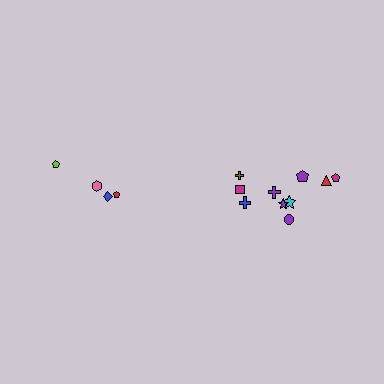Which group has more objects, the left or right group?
The right group.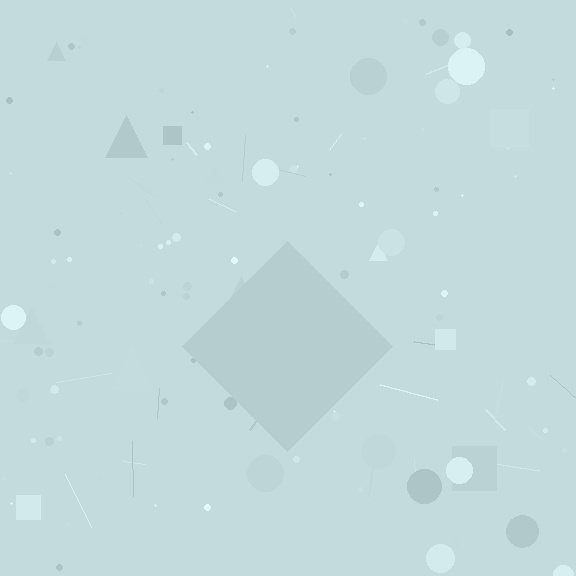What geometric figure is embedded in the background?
A diamond is embedded in the background.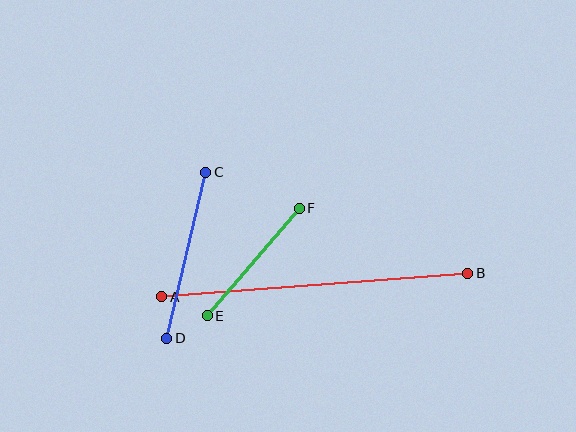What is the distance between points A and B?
The distance is approximately 307 pixels.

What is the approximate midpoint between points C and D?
The midpoint is at approximately (186, 255) pixels.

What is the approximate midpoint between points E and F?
The midpoint is at approximately (253, 262) pixels.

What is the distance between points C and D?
The distance is approximately 170 pixels.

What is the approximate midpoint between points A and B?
The midpoint is at approximately (315, 285) pixels.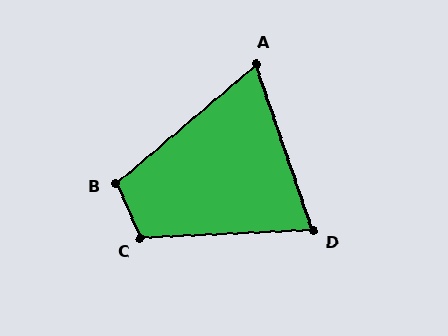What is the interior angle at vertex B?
Approximately 106 degrees (obtuse).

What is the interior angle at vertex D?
Approximately 74 degrees (acute).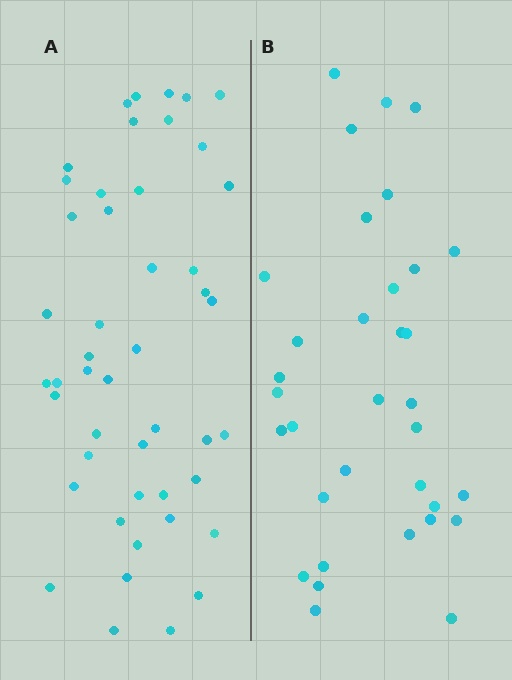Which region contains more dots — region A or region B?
Region A (the left region) has more dots.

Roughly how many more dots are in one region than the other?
Region A has approximately 15 more dots than region B.